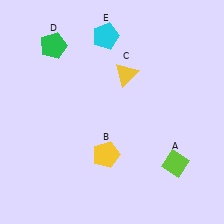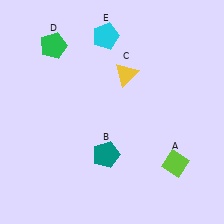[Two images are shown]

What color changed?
The pentagon (B) changed from yellow in Image 1 to teal in Image 2.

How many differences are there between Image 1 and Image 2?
There is 1 difference between the two images.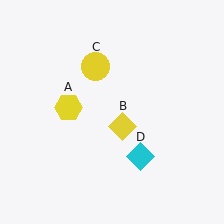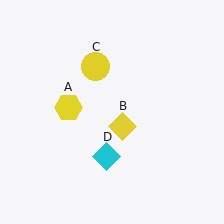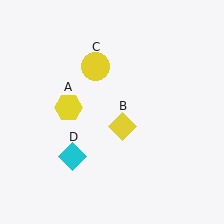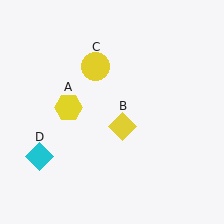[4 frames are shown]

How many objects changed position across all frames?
1 object changed position: cyan diamond (object D).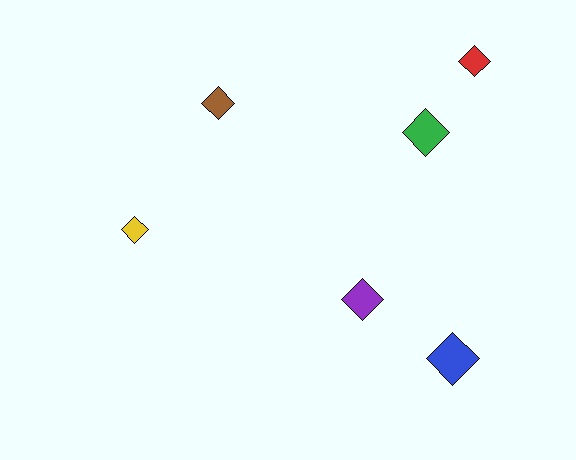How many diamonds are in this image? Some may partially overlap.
There are 6 diamonds.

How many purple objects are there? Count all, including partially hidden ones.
There is 1 purple object.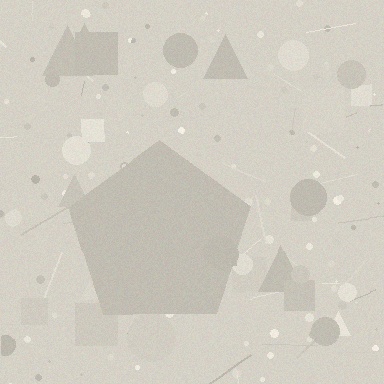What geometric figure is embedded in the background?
A pentagon is embedded in the background.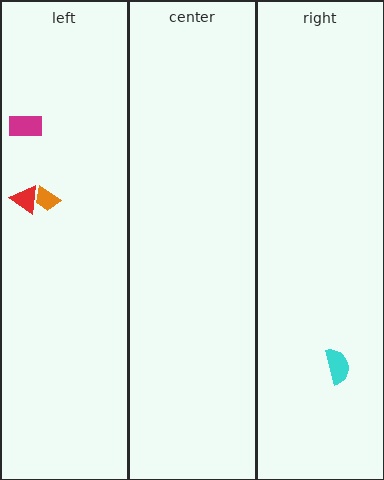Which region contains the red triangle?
The left region.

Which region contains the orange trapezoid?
The left region.